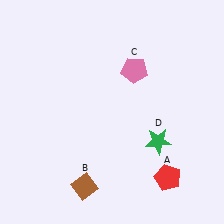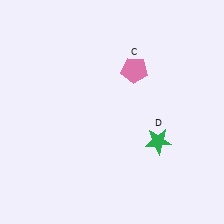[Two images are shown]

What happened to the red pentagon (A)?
The red pentagon (A) was removed in Image 2. It was in the bottom-right area of Image 1.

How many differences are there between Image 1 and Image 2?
There are 2 differences between the two images.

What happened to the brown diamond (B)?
The brown diamond (B) was removed in Image 2. It was in the bottom-left area of Image 1.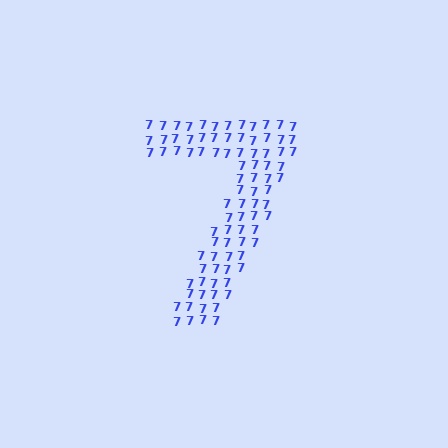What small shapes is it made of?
It is made of small digit 7's.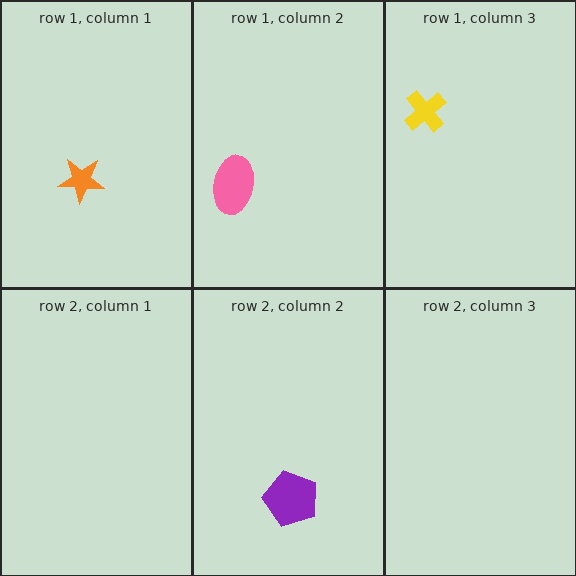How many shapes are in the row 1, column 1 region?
1.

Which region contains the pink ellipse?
The row 1, column 2 region.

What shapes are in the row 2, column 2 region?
The purple pentagon.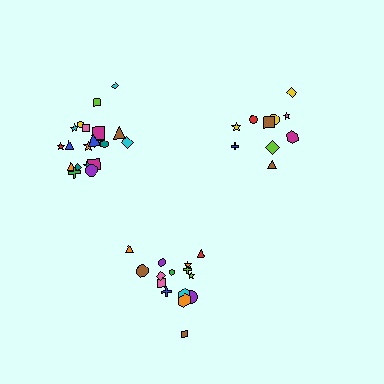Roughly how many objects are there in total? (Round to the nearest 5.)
Roughly 45 objects in total.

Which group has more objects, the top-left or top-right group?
The top-left group.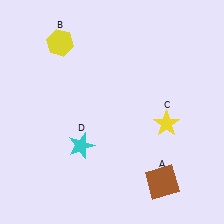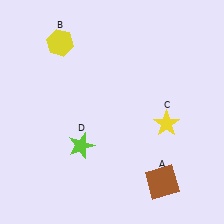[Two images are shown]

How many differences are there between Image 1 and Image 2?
There is 1 difference between the two images.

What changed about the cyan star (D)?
In Image 1, D is cyan. In Image 2, it changed to lime.